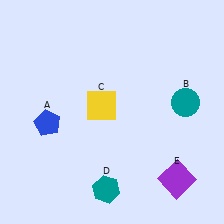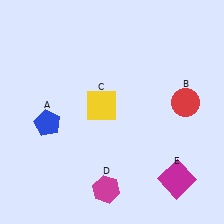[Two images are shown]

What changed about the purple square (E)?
In Image 1, E is purple. In Image 2, it changed to magenta.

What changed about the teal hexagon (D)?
In Image 1, D is teal. In Image 2, it changed to magenta.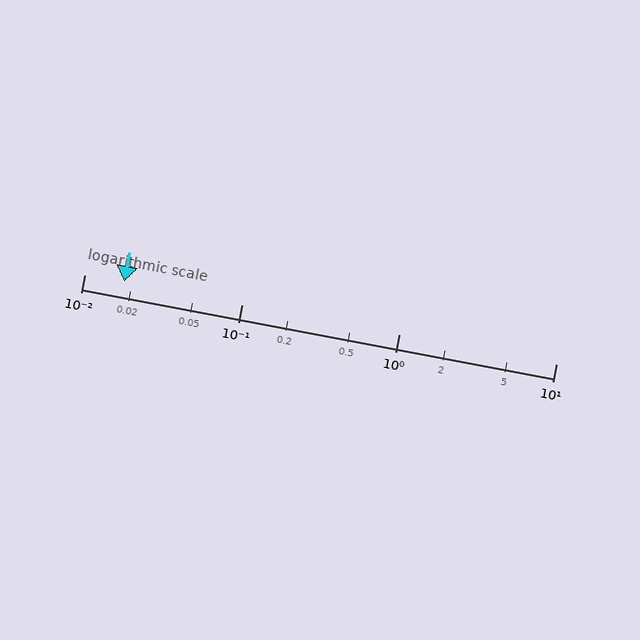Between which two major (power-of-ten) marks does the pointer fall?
The pointer is between 0.01 and 0.1.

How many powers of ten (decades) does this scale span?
The scale spans 3 decades, from 0.01 to 10.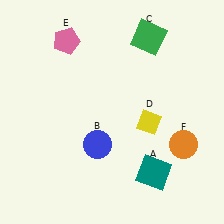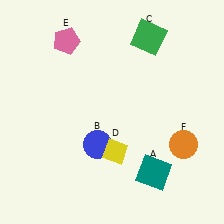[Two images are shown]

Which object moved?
The yellow diamond (D) moved left.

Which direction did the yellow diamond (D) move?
The yellow diamond (D) moved left.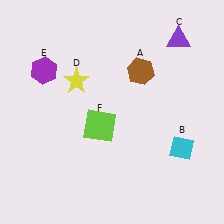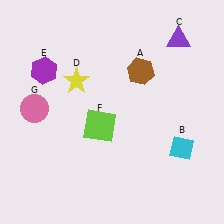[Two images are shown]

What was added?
A pink circle (G) was added in Image 2.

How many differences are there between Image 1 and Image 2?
There is 1 difference between the two images.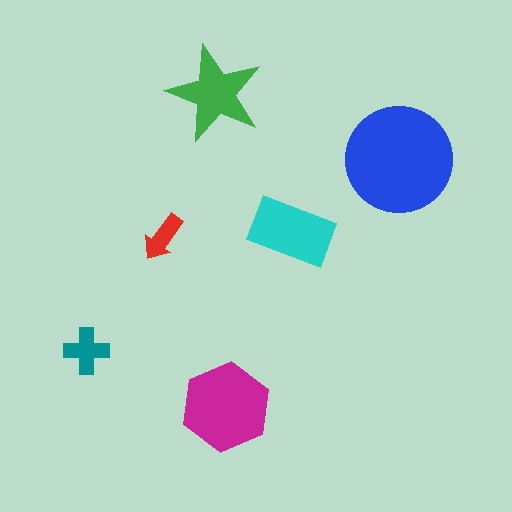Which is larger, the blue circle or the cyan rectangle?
The blue circle.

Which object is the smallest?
The red arrow.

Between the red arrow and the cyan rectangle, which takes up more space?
The cyan rectangle.